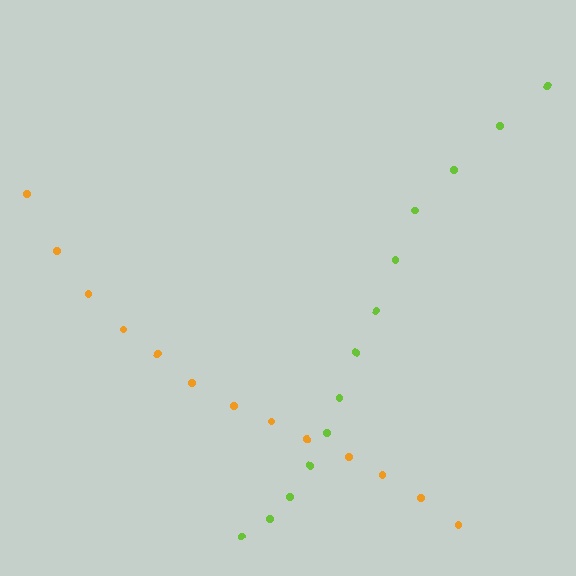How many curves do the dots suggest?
There are 2 distinct paths.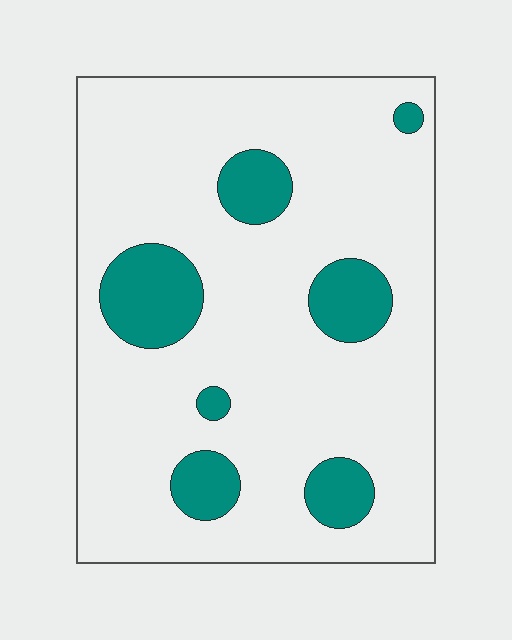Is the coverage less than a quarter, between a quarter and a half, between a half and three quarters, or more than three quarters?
Less than a quarter.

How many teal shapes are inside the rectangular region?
7.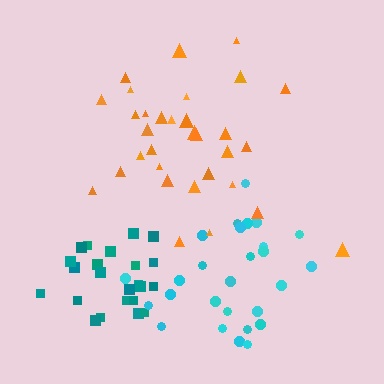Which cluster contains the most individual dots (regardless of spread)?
Orange (32).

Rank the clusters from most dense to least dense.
teal, cyan, orange.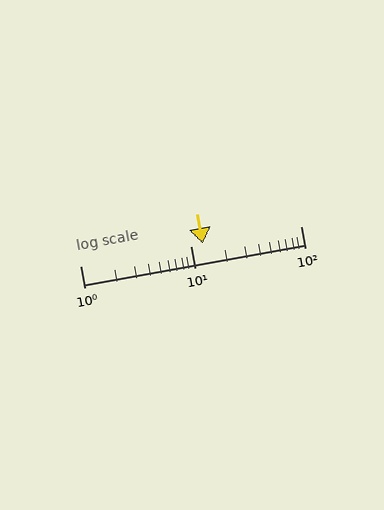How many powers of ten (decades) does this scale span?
The scale spans 2 decades, from 1 to 100.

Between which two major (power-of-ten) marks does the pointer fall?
The pointer is between 10 and 100.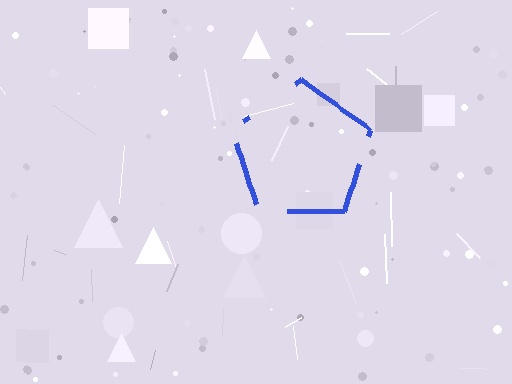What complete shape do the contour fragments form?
The contour fragments form a pentagon.